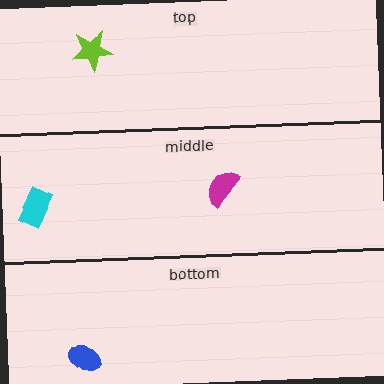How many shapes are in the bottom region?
1.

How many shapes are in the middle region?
2.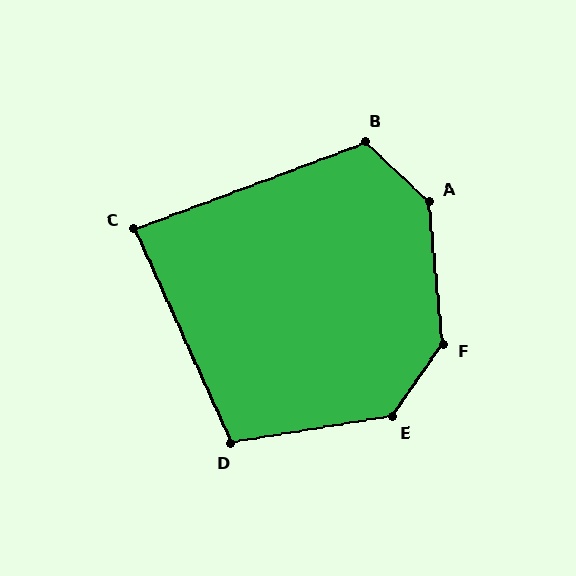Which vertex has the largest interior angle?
A, at approximately 139 degrees.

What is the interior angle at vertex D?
Approximately 105 degrees (obtuse).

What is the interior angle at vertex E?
Approximately 135 degrees (obtuse).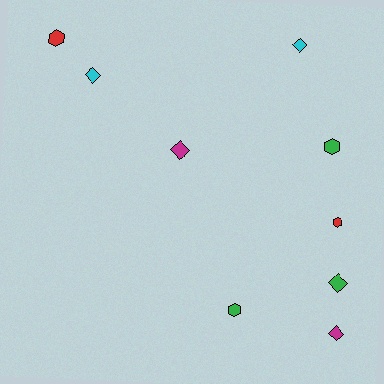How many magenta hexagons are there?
There are no magenta hexagons.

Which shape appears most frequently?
Diamond, with 5 objects.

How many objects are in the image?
There are 9 objects.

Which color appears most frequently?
Green, with 3 objects.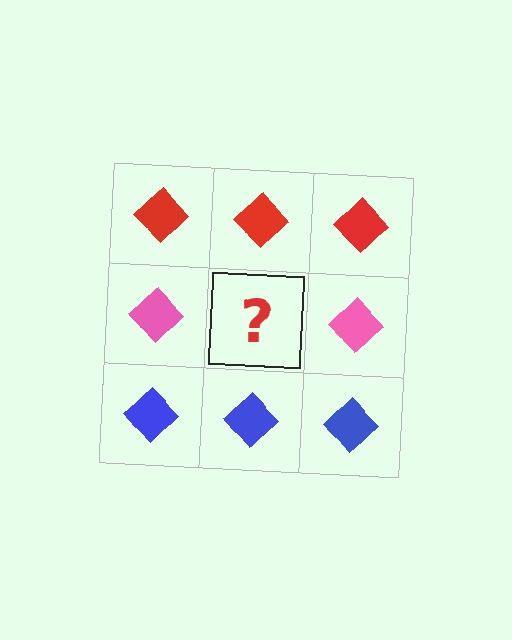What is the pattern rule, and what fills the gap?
The rule is that each row has a consistent color. The gap should be filled with a pink diamond.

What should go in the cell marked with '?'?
The missing cell should contain a pink diamond.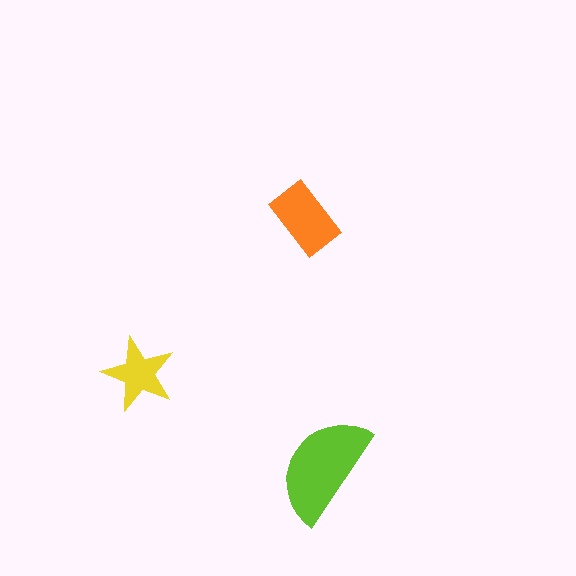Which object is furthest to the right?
The lime semicircle is rightmost.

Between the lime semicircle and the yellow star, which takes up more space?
The lime semicircle.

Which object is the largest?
The lime semicircle.